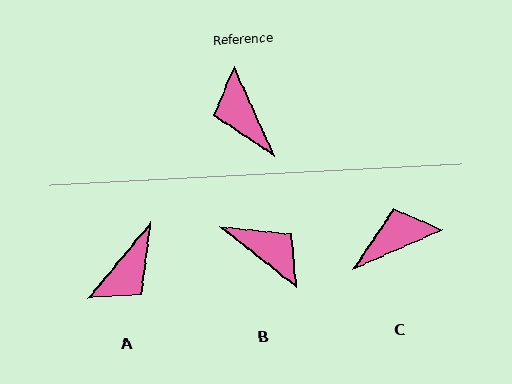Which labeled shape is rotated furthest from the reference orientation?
B, about 153 degrees away.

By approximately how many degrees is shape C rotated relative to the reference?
Approximately 90 degrees clockwise.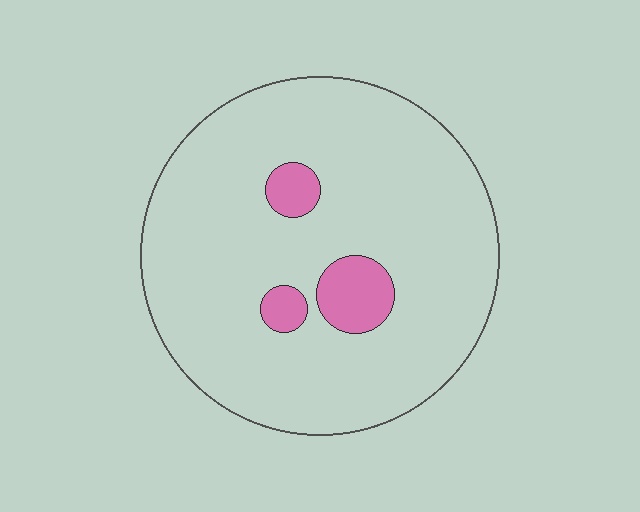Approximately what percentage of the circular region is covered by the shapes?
Approximately 10%.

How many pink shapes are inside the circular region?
3.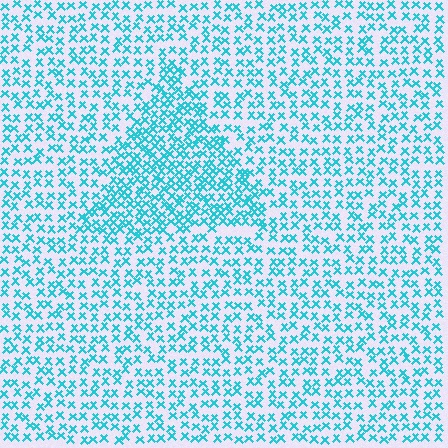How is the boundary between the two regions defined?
The boundary is defined by a change in element density (approximately 1.8x ratio). All elements are the same color, size, and shape.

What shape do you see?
I see a triangle.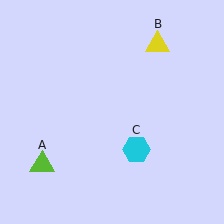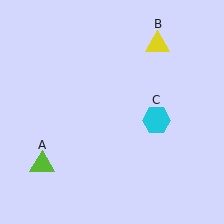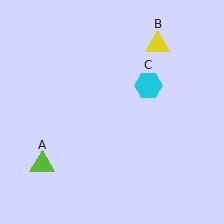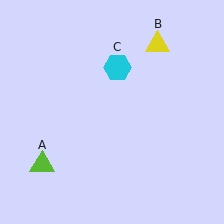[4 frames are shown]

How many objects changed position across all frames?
1 object changed position: cyan hexagon (object C).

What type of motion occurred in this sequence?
The cyan hexagon (object C) rotated counterclockwise around the center of the scene.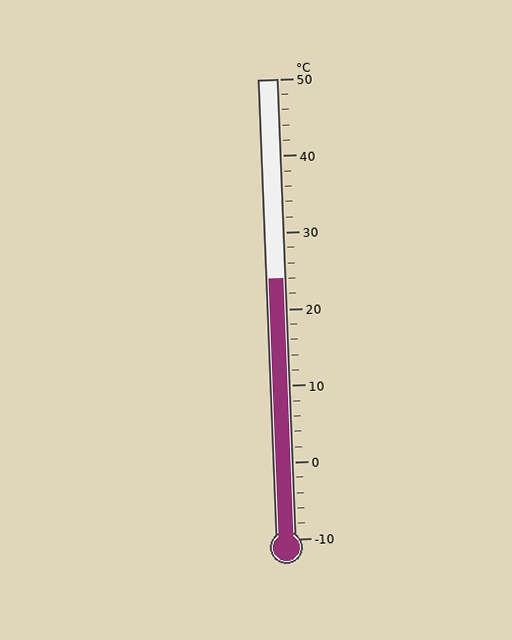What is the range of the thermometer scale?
The thermometer scale ranges from -10°C to 50°C.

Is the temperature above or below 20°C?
The temperature is above 20°C.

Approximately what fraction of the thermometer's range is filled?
The thermometer is filled to approximately 55% of its range.